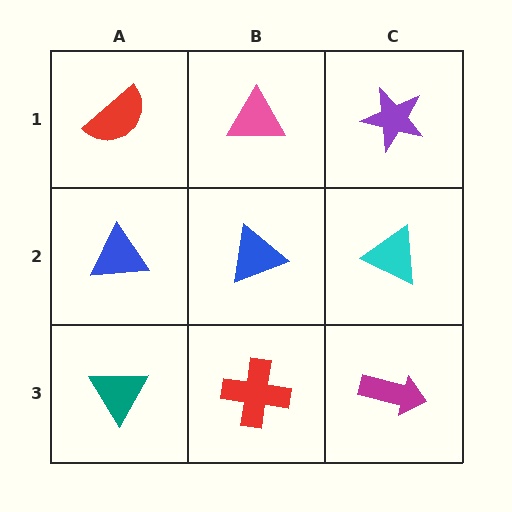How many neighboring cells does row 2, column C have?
3.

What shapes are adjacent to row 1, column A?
A blue triangle (row 2, column A), a pink triangle (row 1, column B).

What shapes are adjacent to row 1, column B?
A blue triangle (row 2, column B), a red semicircle (row 1, column A), a purple star (row 1, column C).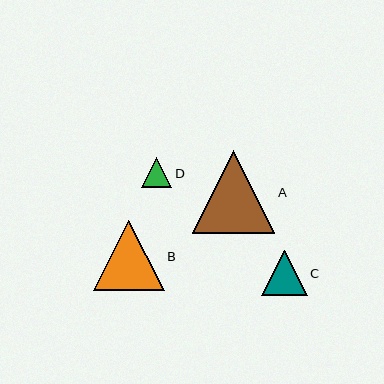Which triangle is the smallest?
Triangle D is the smallest with a size of approximately 30 pixels.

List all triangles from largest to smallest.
From largest to smallest: A, B, C, D.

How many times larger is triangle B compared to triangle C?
Triangle B is approximately 1.5 times the size of triangle C.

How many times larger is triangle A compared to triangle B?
Triangle A is approximately 1.2 times the size of triangle B.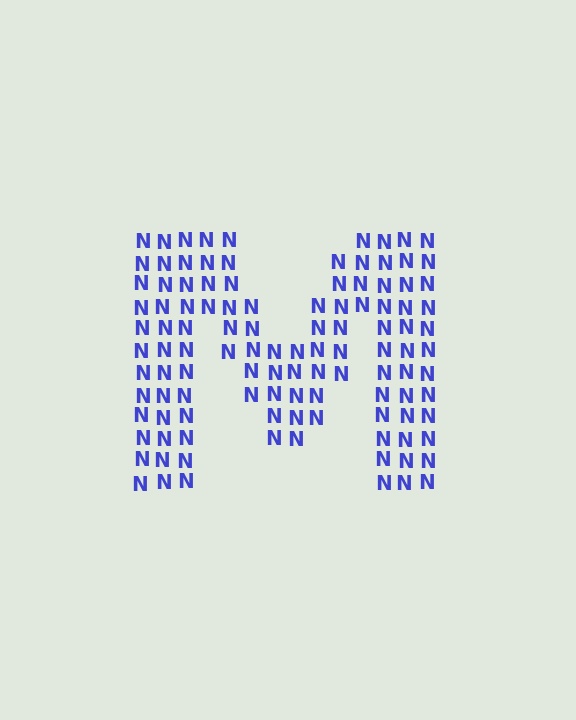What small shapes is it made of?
It is made of small letter N's.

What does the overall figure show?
The overall figure shows the letter M.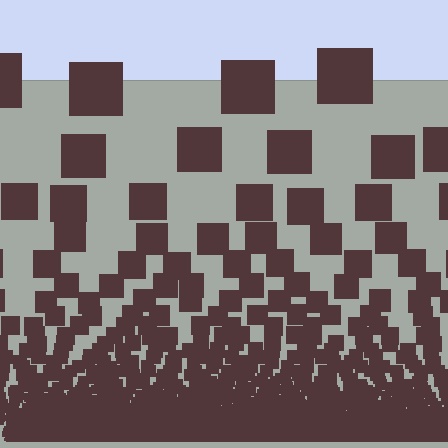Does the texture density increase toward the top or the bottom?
Density increases toward the bottom.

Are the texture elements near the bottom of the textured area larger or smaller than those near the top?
Smaller. The gradient is inverted — elements near the bottom are smaller and denser.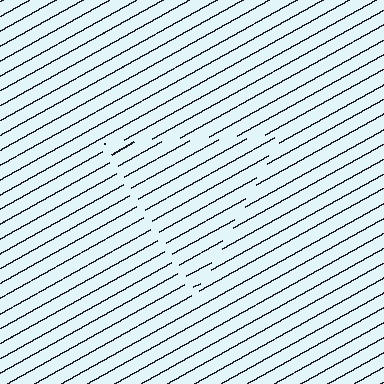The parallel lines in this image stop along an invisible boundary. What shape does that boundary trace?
An illusory triangle. The interior of the shape contains the same grating, shifted by half a period — the contour is defined by the phase discontinuity where line-ends from the inner and outer gratings abut.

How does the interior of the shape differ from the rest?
The interior of the shape contains the same grating, shifted by half a period — the contour is defined by the phase discontinuity where line-ends from the inner and outer gratings abut.